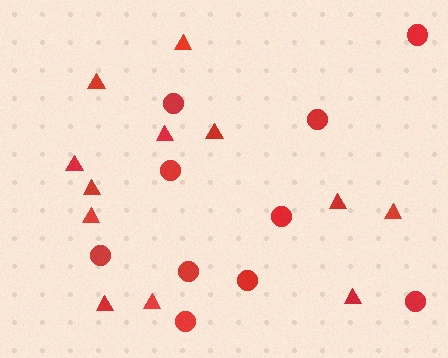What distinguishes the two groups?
There are 2 groups: one group of circles (10) and one group of triangles (12).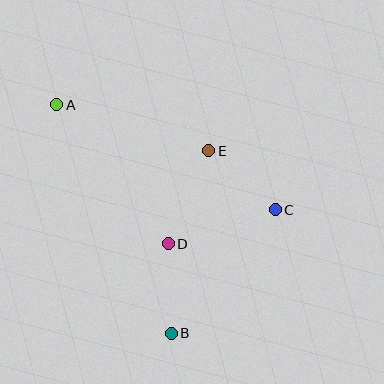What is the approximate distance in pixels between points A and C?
The distance between A and C is approximately 242 pixels.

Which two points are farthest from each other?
Points A and B are farthest from each other.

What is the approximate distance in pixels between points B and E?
The distance between B and E is approximately 186 pixels.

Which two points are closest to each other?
Points C and E are closest to each other.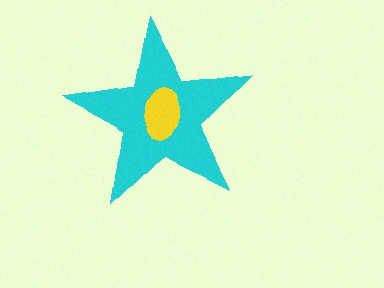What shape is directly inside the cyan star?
The yellow ellipse.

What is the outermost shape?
The cyan star.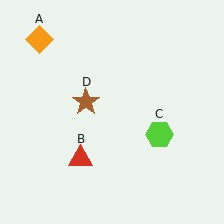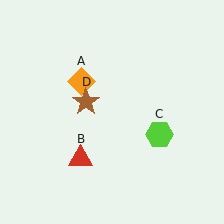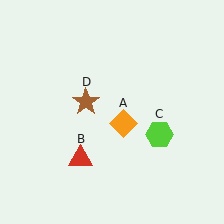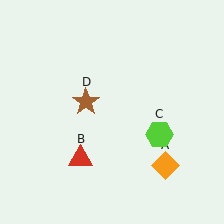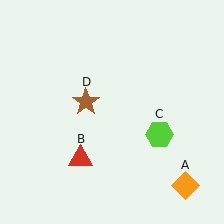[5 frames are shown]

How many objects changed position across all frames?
1 object changed position: orange diamond (object A).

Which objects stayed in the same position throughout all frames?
Red triangle (object B) and lime hexagon (object C) and brown star (object D) remained stationary.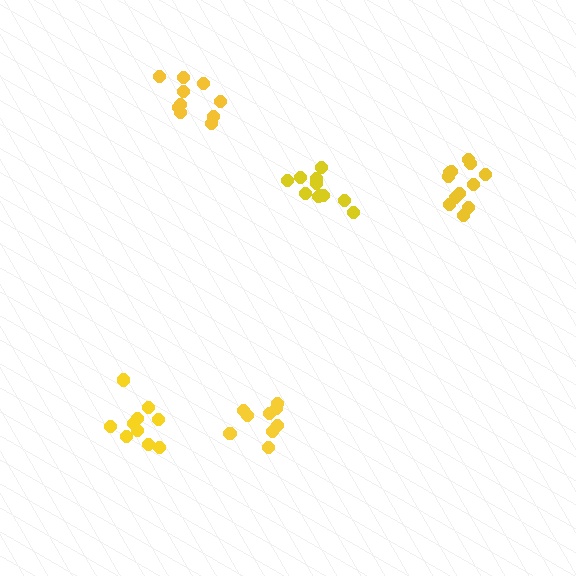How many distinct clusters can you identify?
There are 5 distinct clusters.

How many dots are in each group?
Group 1: 12 dots, Group 2: 10 dots, Group 3: 10 dots, Group 4: 9 dots, Group 5: 12 dots (53 total).